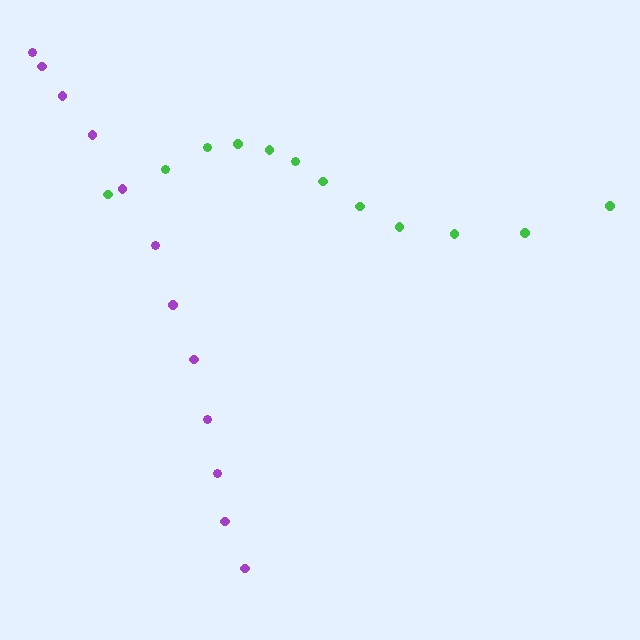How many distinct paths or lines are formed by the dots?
There are 2 distinct paths.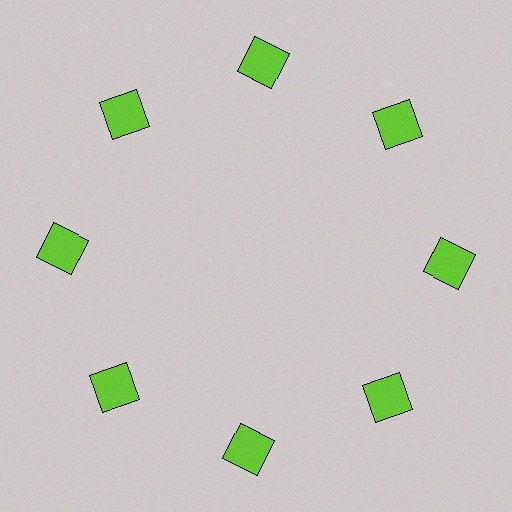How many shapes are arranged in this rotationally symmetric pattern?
There are 8 shapes, arranged in 8 groups of 1.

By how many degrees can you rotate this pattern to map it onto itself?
The pattern maps onto itself every 45 degrees of rotation.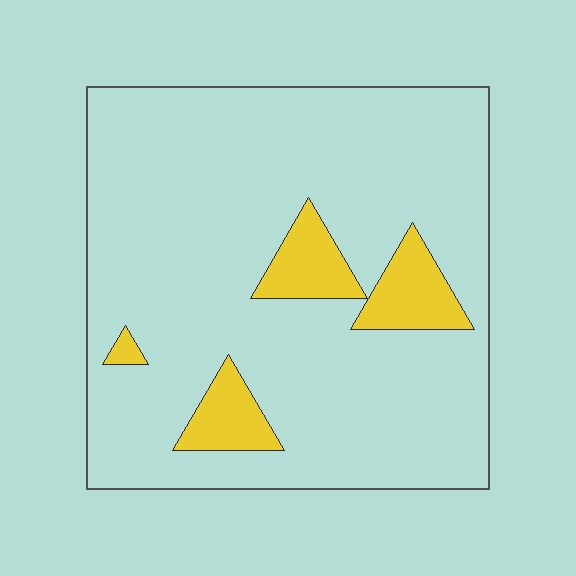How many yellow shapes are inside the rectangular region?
4.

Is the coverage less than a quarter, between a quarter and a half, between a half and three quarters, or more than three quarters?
Less than a quarter.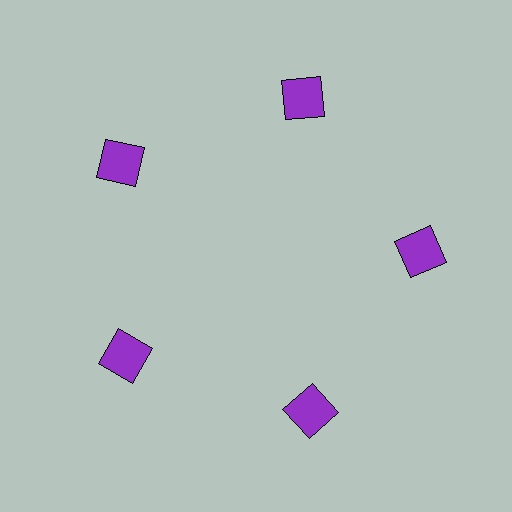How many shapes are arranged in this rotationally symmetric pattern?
There are 5 shapes, arranged in 5 groups of 1.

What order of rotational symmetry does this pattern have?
This pattern has 5-fold rotational symmetry.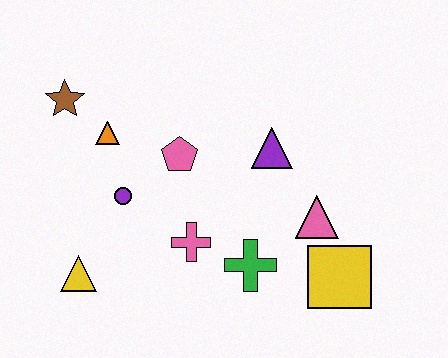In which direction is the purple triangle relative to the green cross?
The purple triangle is above the green cross.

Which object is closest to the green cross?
The pink cross is closest to the green cross.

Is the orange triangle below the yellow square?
No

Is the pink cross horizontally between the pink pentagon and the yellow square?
Yes